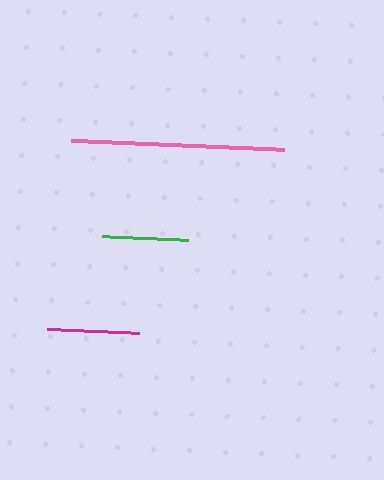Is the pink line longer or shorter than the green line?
The pink line is longer than the green line.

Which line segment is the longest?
The pink line is the longest at approximately 214 pixels.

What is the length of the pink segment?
The pink segment is approximately 214 pixels long.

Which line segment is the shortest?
The green line is the shortest at approximately 86 pixels.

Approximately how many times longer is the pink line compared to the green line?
The pink line is approximately 2.5 times the length of the green line.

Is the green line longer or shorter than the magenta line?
The magenta line is longer than the green line.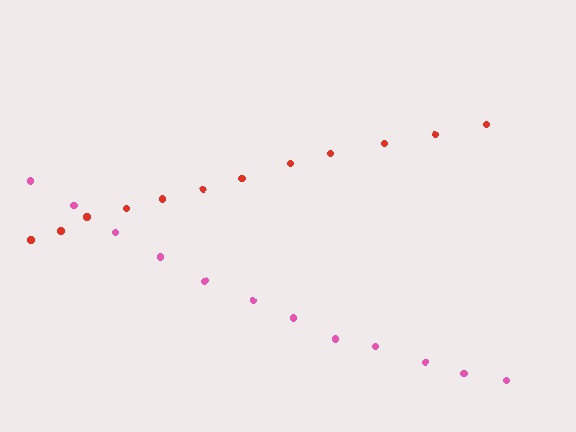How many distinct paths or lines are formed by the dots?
There are 2 distinct paths.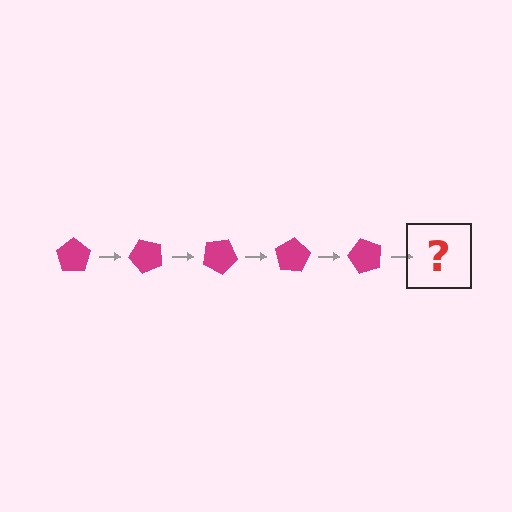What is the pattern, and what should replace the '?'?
The pattern is that the pentagon rotates 50 degrees each step. The '?' should be a magenta pentagon rotated 250 degrees.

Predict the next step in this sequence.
The next step is a magenta pentagon rotated 250 degrees.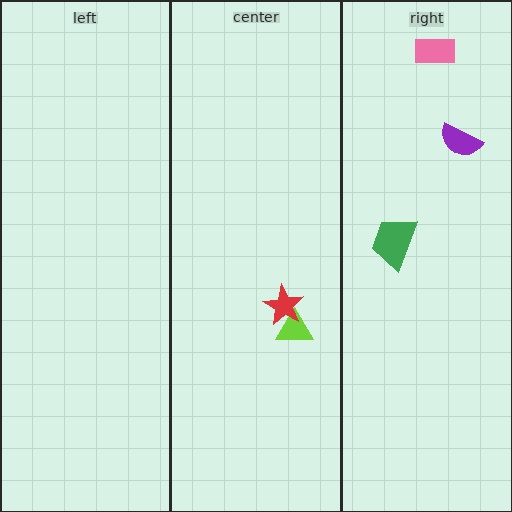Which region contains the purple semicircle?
The right region.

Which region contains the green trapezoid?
The right region.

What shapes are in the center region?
The lime triangle, the red star.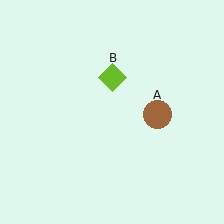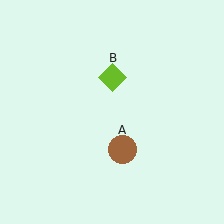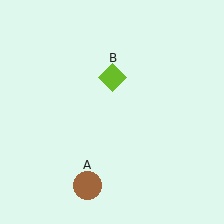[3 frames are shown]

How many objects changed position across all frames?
1 object changed position: brown circle (object A).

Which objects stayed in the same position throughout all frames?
Lime diamond (object B) remained stationary.